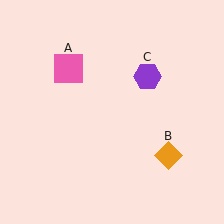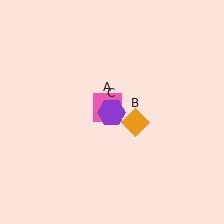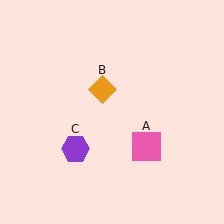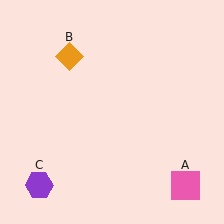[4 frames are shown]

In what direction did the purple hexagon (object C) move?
The purple hexagon (object C) moved down and to the left.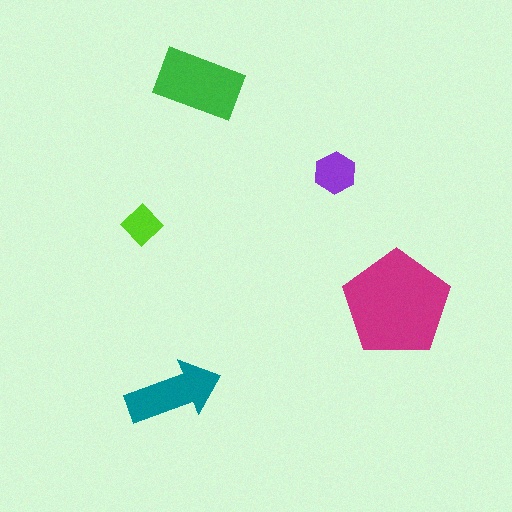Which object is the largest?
The magenta pentagon.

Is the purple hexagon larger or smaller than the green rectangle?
Smaller.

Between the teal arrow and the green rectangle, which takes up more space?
The green rectangle.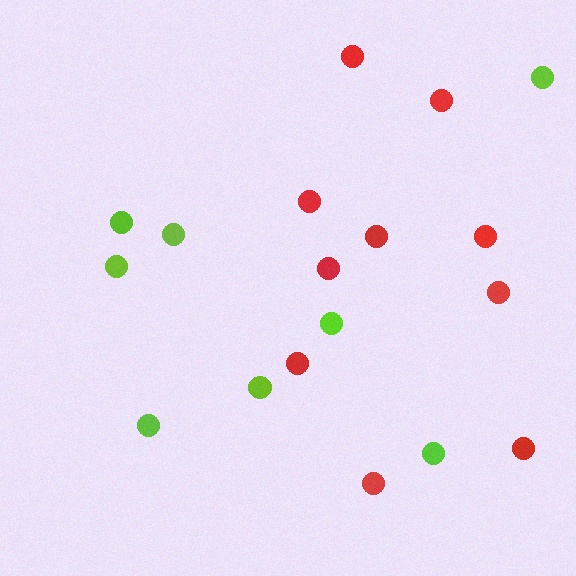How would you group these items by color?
There are 2 groups: one group of lime circles (8) and one group of red circles (10).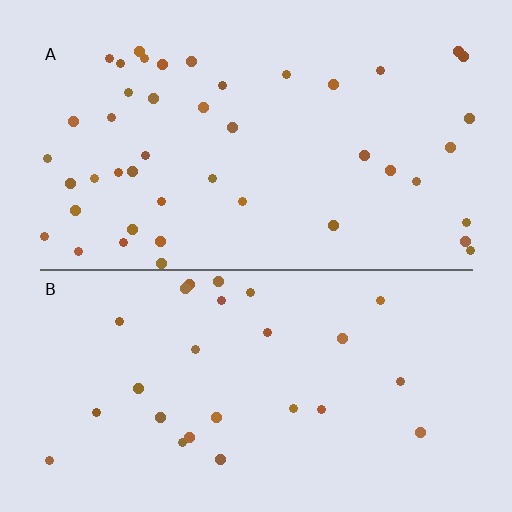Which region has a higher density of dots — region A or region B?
A (the top).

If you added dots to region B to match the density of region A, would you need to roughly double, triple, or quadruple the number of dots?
Approximately double.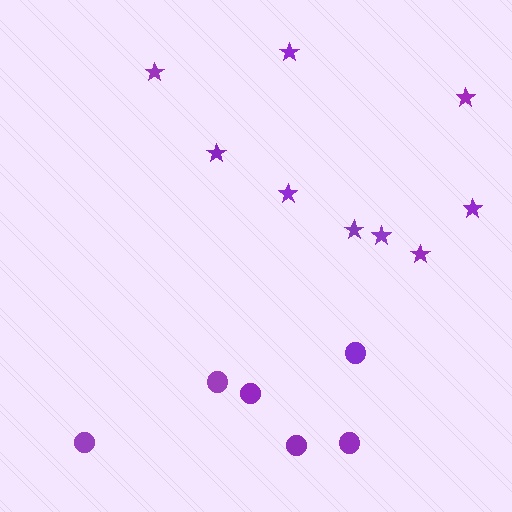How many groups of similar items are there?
There are 2 groups: one group of circles (6) and one group of stars (9).